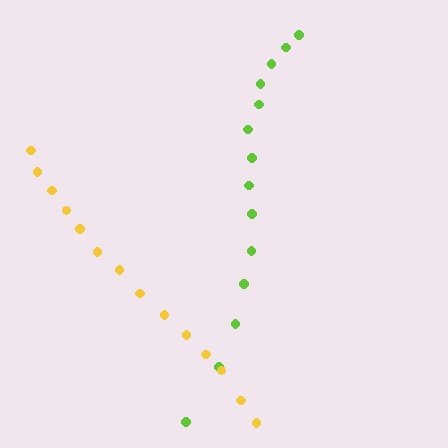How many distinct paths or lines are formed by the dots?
There are 2 distinct paths.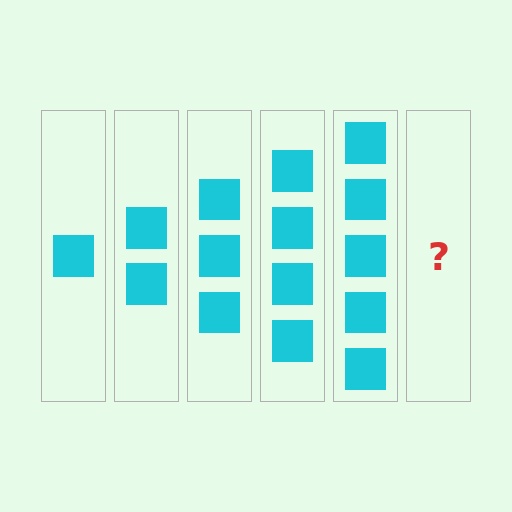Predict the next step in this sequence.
The next step is 6 squares.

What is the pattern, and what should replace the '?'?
The pattern is that each step adds one more square. The '?' should be 6 squares.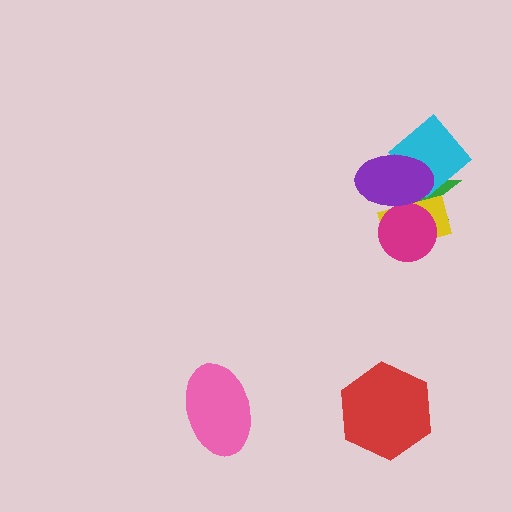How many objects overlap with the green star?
4 objects overlap with the green star.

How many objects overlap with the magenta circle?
3 objects overlap with the magenta circle.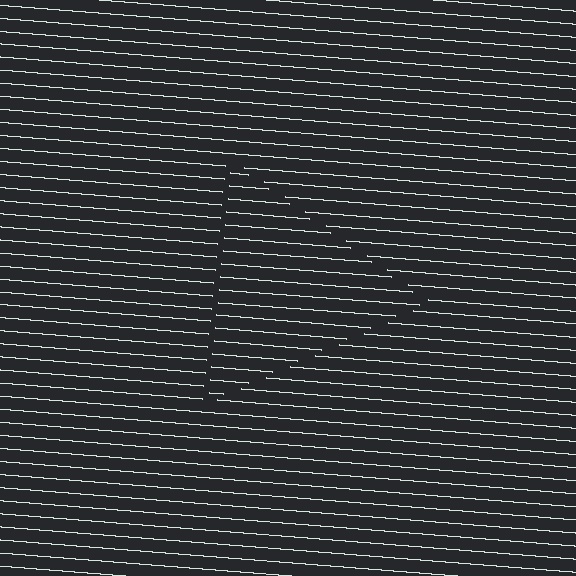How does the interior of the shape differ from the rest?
The interior of the shape contains the same grating, shifted by half a period — the contour is defined by the phase discontinuity where line-ends from the inner and outer gratings abut.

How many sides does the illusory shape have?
3 sides — the line-ends trace a triangle.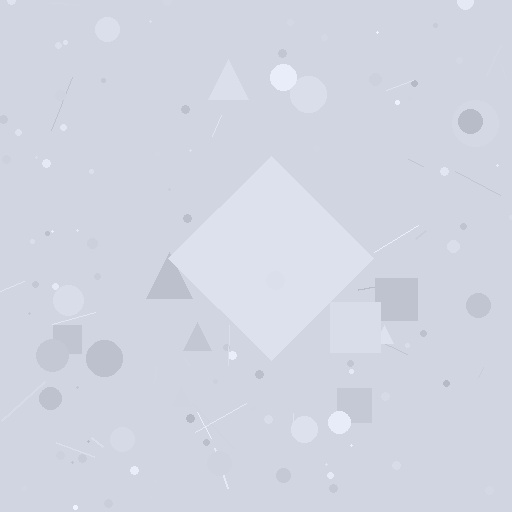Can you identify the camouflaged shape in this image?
The camouflaged shape is a diamond.